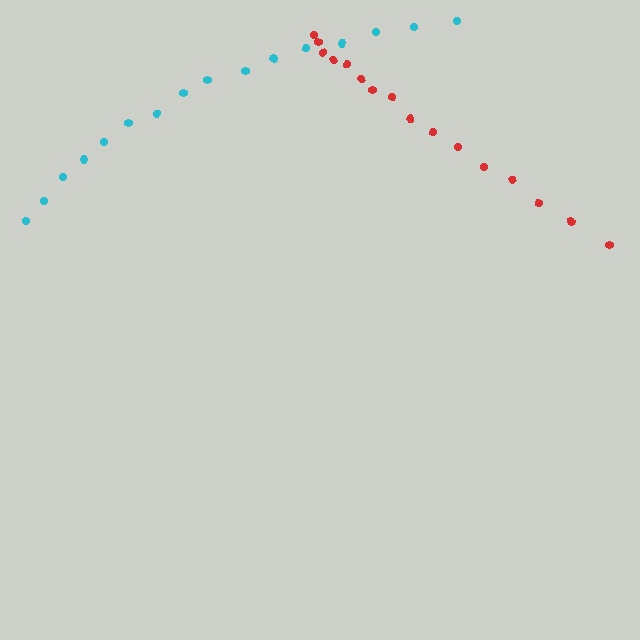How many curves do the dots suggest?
There are 2 distinct paths.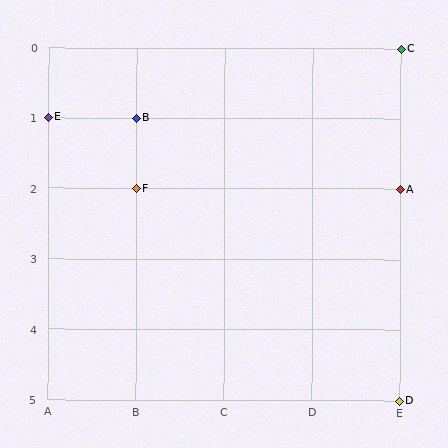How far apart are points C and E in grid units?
Points C and E are 4 columns and 1 row apart (about 4.1 grid units diagonally).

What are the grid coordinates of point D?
Point D is at grid coordinates (E, 5).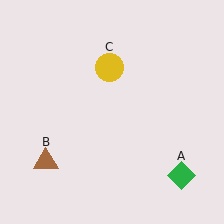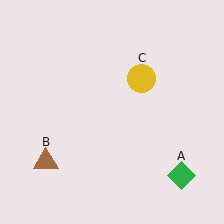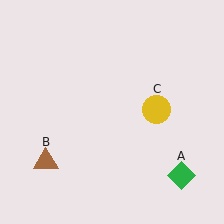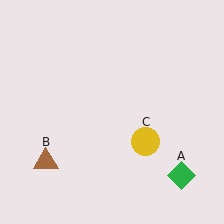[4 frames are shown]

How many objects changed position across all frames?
1 object changed position: yellow circle (object C).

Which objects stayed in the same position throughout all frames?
Green diamond (object A) and brown triangle (object B) remained stationary.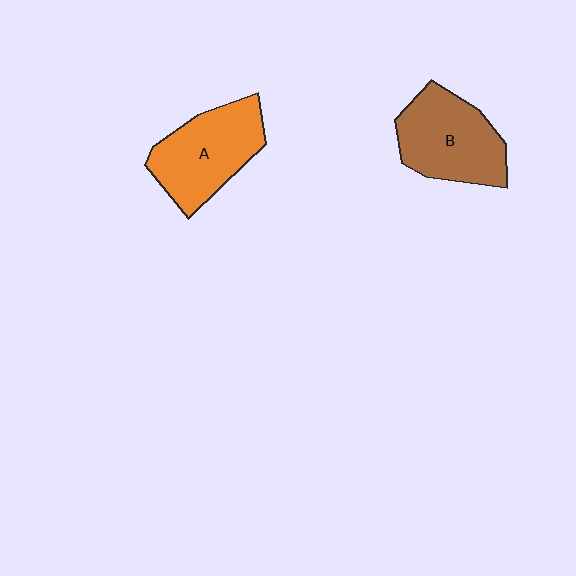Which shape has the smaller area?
Shape A (orange).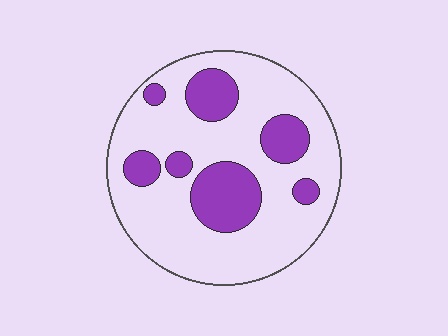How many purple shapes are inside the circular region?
7.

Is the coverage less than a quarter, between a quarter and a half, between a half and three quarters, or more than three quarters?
Between a quarter and a half.